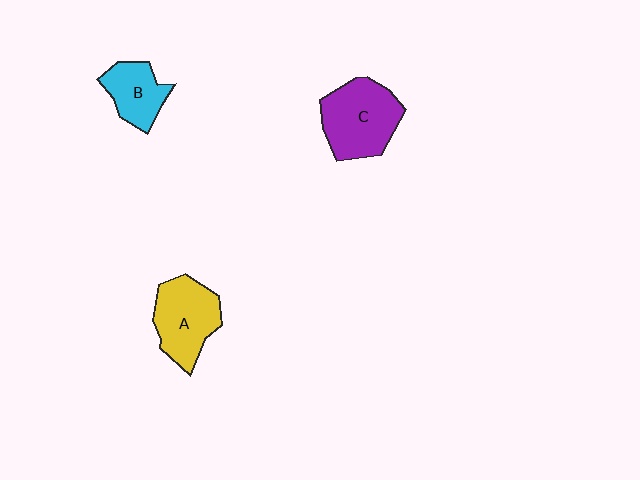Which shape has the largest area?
Shape C (purple).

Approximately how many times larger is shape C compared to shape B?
Approximately 1.6 times.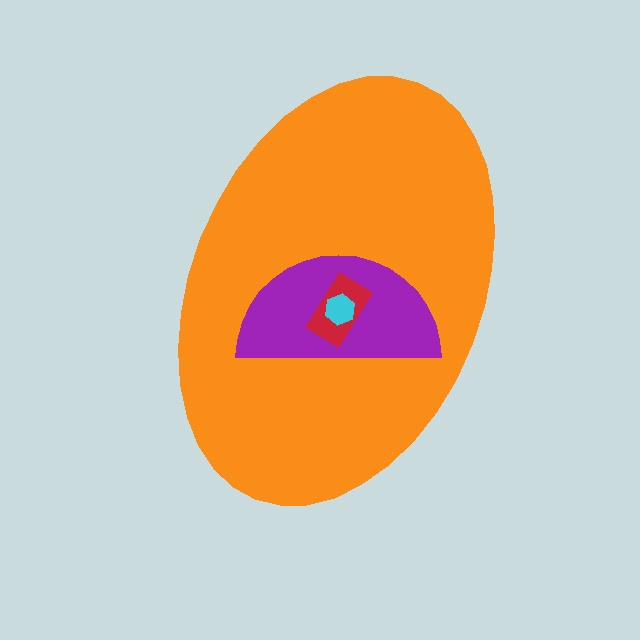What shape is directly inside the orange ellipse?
The purple semicircle.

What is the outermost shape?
The orange ellipse.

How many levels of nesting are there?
4.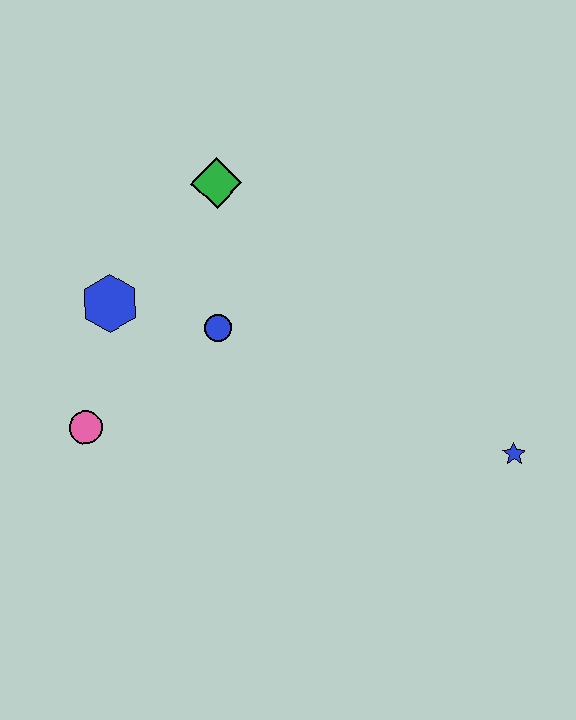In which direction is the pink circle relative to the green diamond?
The pink circle is below the green diamond.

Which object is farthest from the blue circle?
The blue star is farthest from the blue circle.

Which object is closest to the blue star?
The blue circle is closest to the blue star.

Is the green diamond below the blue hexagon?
No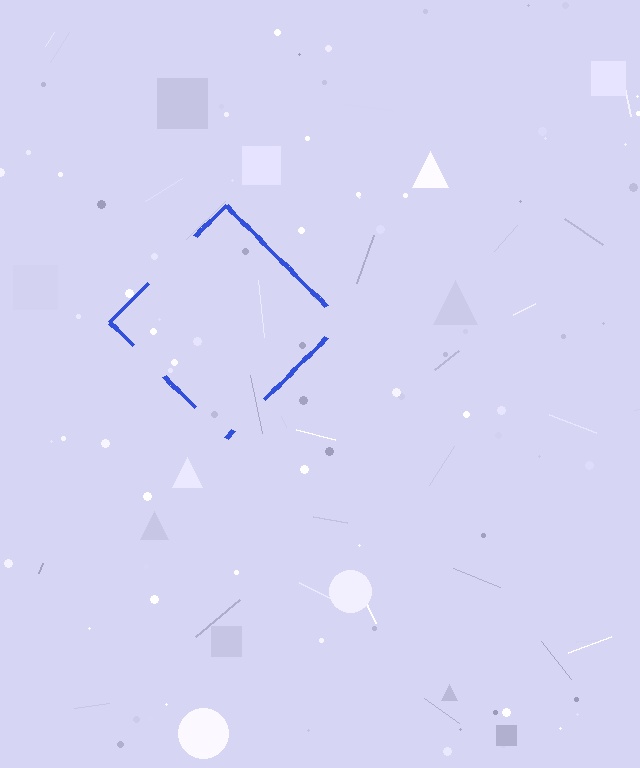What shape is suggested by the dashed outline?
The dashed outline suggests a diamond.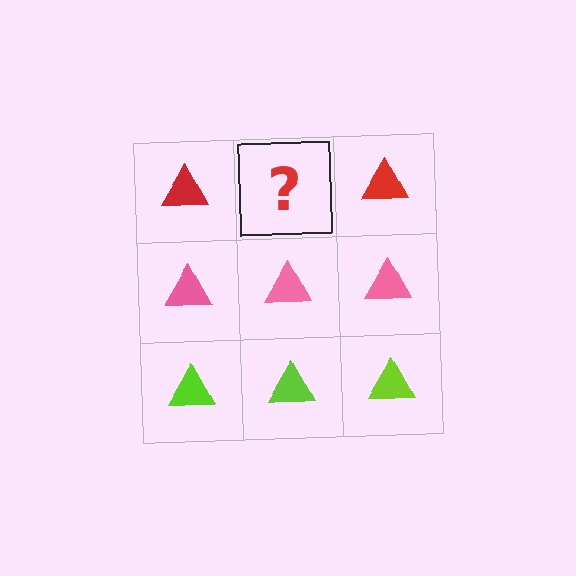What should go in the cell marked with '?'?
The missing cell should contain a red triangle.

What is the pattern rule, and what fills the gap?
The rule is that each row has a consistent color. The gap should be filled with a red triangle.